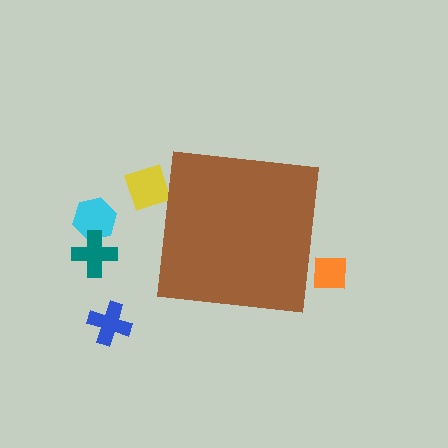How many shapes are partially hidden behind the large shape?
2 shapes are partially hidden.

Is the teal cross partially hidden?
No, the teal cross is fully visible.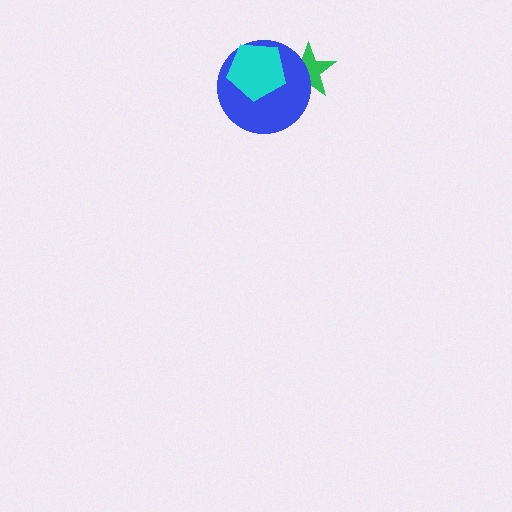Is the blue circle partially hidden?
Yes, it is partially covered by another shape.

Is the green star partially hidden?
Yes, it is partially covered by another shape.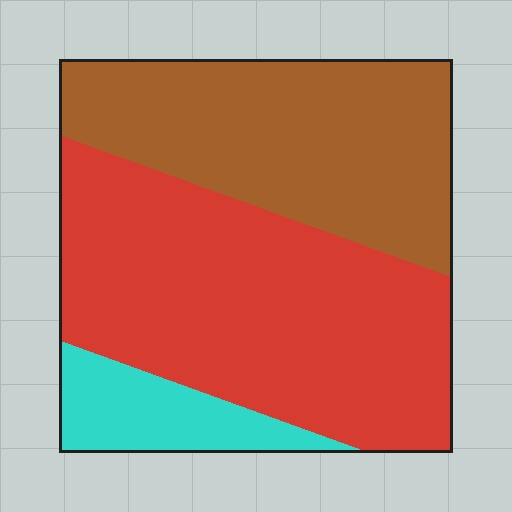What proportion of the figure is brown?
Brown takes up about three eighths (3/8) of the figure.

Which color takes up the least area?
Cyan, at roughly 10%.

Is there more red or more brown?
Red.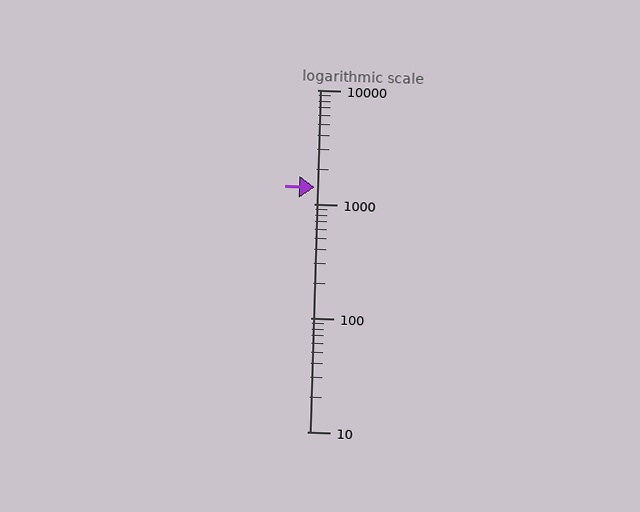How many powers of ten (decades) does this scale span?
The scale spans 3 decades, from 10 to 10000.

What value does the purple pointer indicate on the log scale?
The pointer indicates approximately 1400.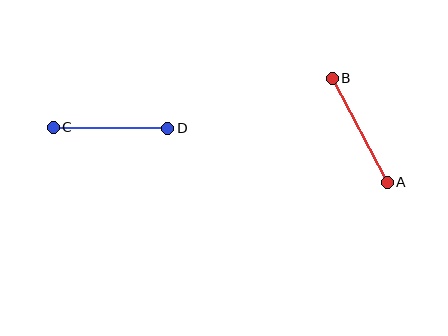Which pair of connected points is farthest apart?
Points A and B are farthest apart.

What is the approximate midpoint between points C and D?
The midpoint is at approximately (111, 128) pixels.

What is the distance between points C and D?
The distance is approximately 114 pixels.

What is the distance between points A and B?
The distance is approximately 117 pixels.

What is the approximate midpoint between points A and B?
The midpoint is at approximately (360, 130) pixels.